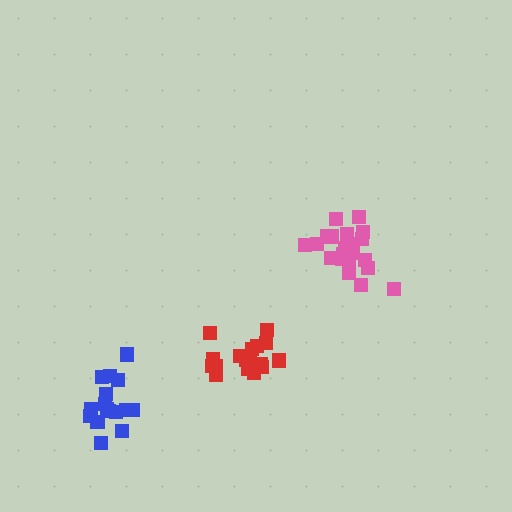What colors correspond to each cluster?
The clusters are colored: red, pink, blue.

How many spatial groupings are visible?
There are 3 spatial groupings.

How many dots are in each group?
Group 1: 18 dots, Group 2: 21 dots, Group 3: 16 dots (55 total).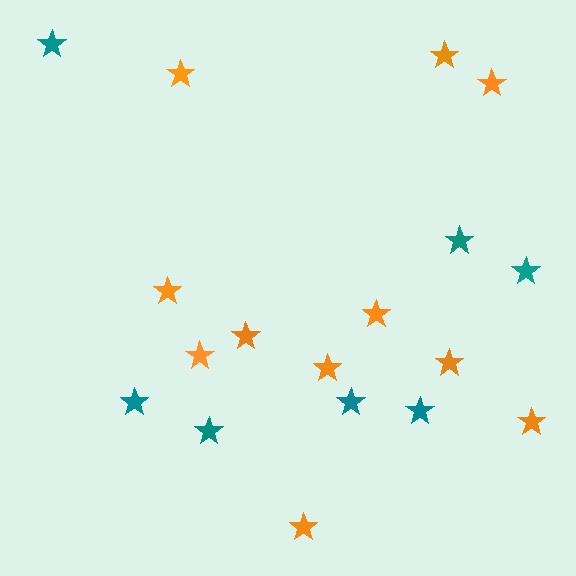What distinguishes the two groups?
There are 2 groups: one group of orange stars (11) and one group of teal stars (7).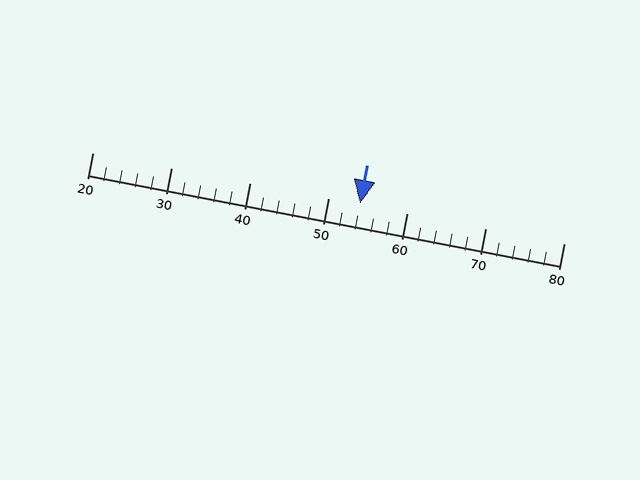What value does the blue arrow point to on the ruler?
The blue arrow points to approximately 54.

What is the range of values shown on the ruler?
The ruler shows values from 20 to 80.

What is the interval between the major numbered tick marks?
The major tick marks are spaced 10 units apart.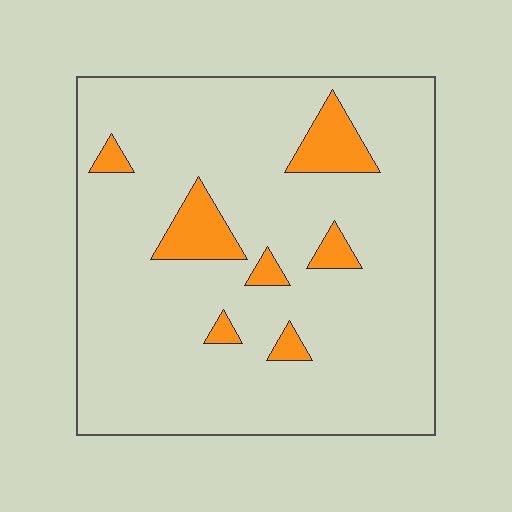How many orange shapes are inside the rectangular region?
7.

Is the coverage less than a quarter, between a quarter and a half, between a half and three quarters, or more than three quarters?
Less than a quarter.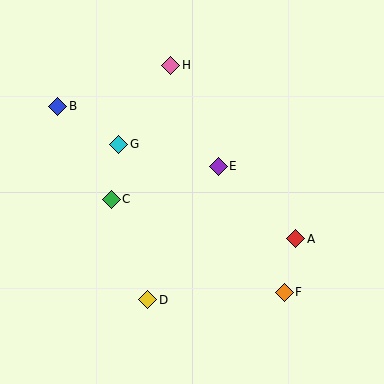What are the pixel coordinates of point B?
Point B is at (58, 106).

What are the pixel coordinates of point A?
Point A is at (296, 239).